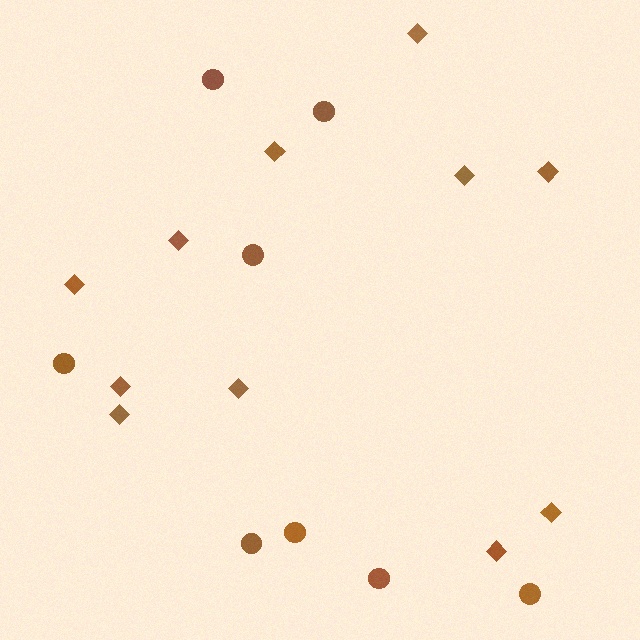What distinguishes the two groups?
There are 2 groups: one group of circles (8) and one group of diamonds (11).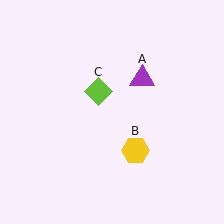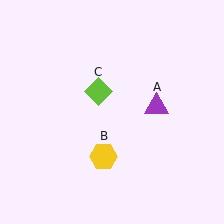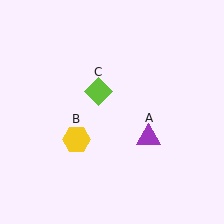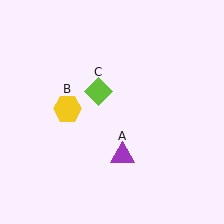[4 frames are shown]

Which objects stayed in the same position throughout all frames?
Lime diamond (object C) remained stationary.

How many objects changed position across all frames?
2 objects changed position: purple triangle (object A), yellow hexagon (object B).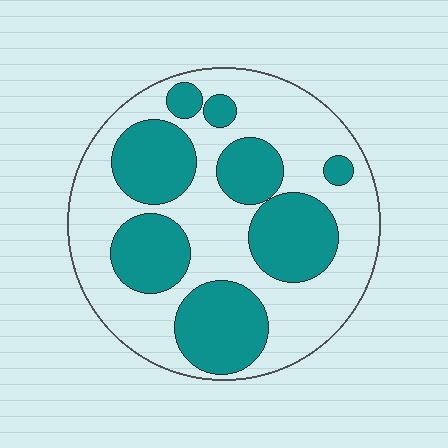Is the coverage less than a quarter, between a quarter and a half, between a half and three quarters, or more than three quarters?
Between a quarter and a half.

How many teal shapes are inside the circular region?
8.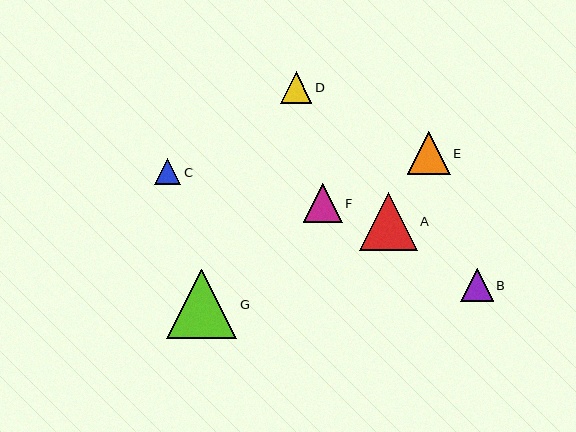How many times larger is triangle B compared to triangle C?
Triangle B is approximately 1.2 times the size of triangle C.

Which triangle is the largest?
Triangle G is the largest with a size of approximately 70 pixels.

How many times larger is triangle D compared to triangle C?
Triangle D is approximately 1.2 times the size of triangle C.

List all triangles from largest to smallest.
From largest to smallest: G, A, E, F, B, D, C.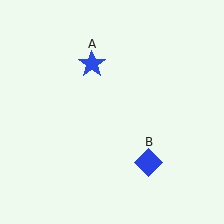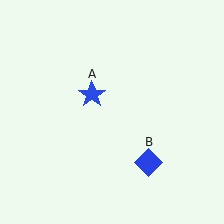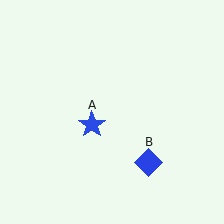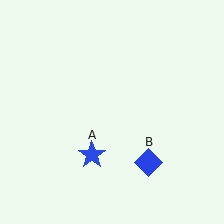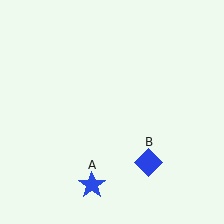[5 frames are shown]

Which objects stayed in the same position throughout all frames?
Blue diamond (object B) remained stationary.